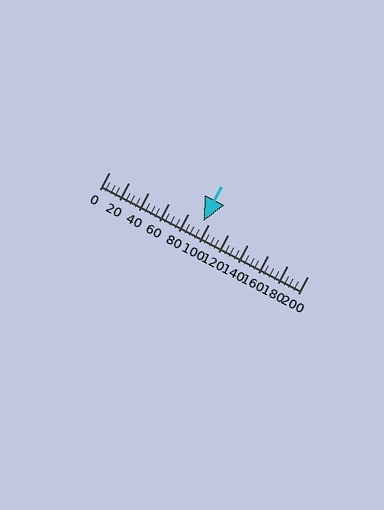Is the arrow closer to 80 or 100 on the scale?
The arrow is closer to 100.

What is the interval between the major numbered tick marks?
The major tick marks are spaced 20 units apart.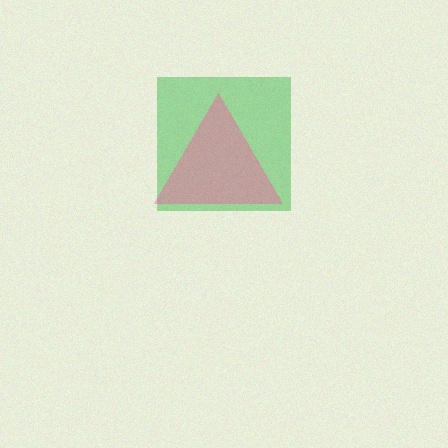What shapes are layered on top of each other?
The layered shapes are: a green square, a pink triangle.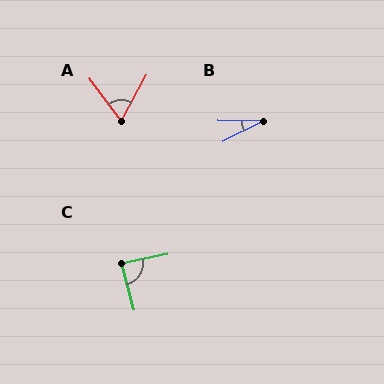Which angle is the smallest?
B, at approximately 27 degrees.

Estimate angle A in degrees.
Approximately 65 degrees.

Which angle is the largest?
C, at approximately 87 degrees.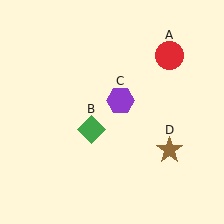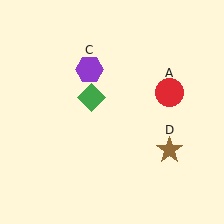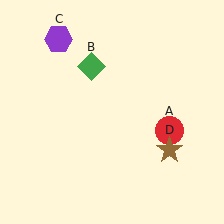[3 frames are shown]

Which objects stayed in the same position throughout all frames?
Brown star (object D) remained stationary.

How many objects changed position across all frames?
3 objects changed position: red circle (object A), green diamond (object B), purple hexagon (object C).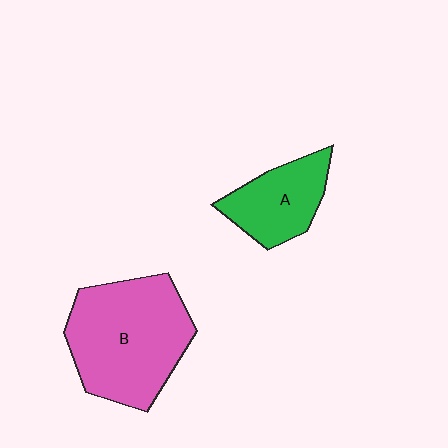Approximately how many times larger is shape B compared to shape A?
Approximately 1.9 times.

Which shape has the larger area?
Shape B (pink).